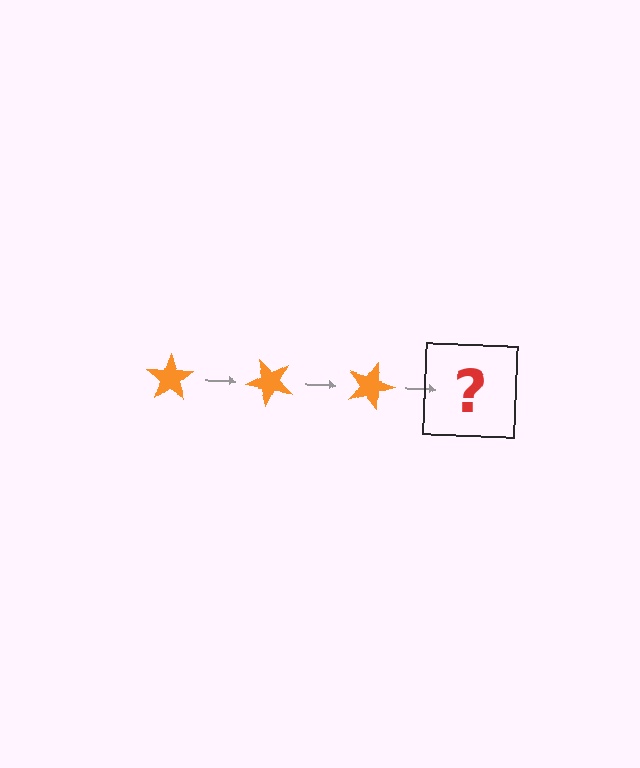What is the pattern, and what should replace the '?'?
The pattern is that the star rotates 45 degrees each step. The '?' should be an orange star rotated 135 degrees.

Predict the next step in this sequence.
The next step is an orange star rotated 135 degrees.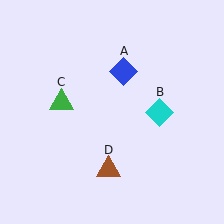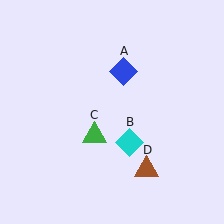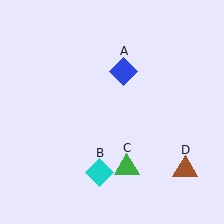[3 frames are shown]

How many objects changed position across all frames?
3 objects changed position: cyan diamond (object B), green triangle (object C), brown triangle (object D).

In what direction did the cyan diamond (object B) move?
The cyan diamond (object B) moved down and to the left.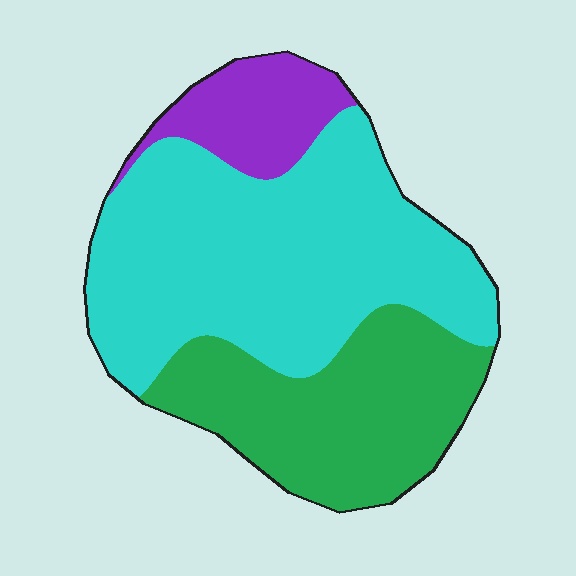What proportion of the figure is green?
Green takes up about one third (1/3) of the figure.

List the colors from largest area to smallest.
From largest to smallest: cyan, green, purple.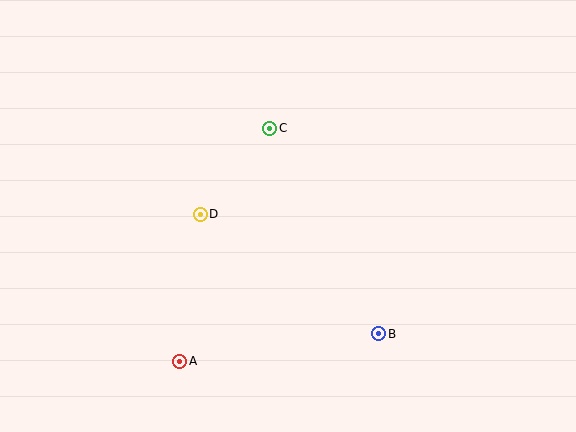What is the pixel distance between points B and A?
The distance between B and A is 201 pixels.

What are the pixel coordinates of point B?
Point B is at (379, 334).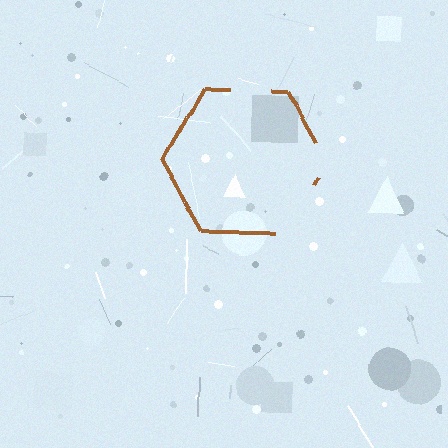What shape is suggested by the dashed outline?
The dashed outline suggests a hexagon.